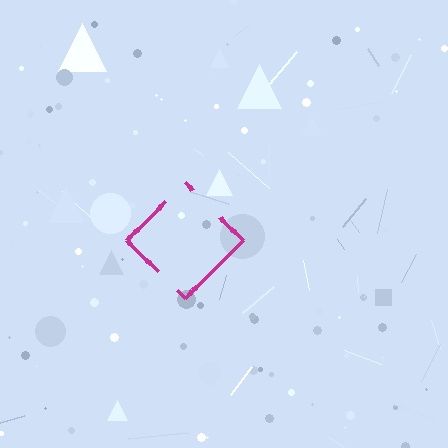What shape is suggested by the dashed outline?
The dashed outline suggests a diamond.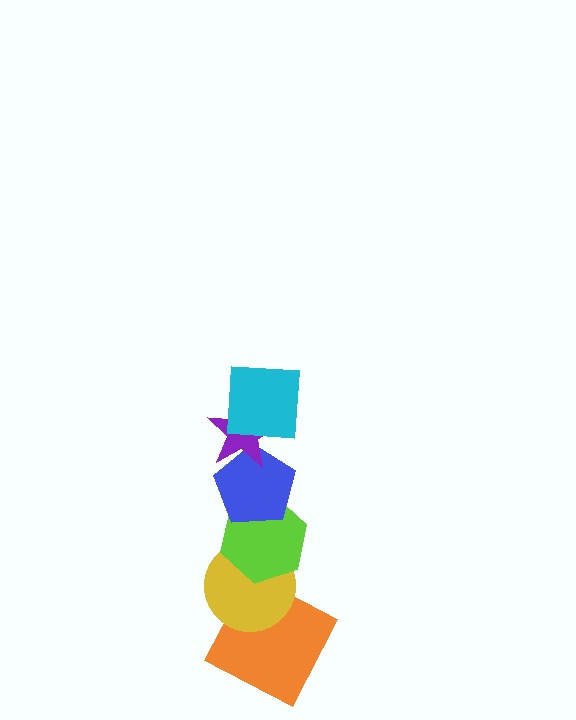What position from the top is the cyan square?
The cyan square is 1st from the top.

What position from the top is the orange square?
The orange square is 6th from the top.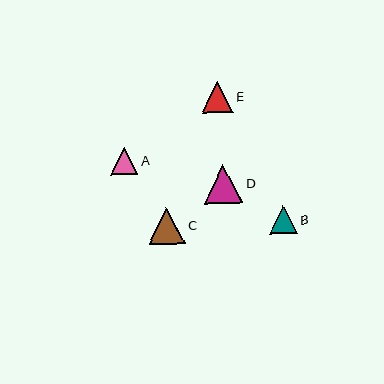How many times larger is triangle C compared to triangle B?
Triangle C is approximately 1.3 times the size of triangle B.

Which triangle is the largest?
Triangle D is the largest with a size of approximately 38 pixels.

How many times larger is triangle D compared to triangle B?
Triangle D is approximately 1.4 times the size of triangle B.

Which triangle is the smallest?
Triangle A is the smallest with a size of approximately 27 pixels.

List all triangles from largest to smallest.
From largest to smallest: D, C, E, B, A.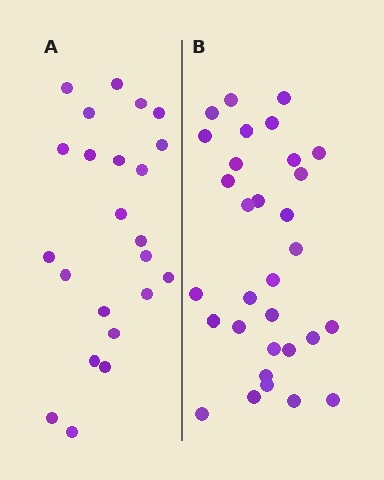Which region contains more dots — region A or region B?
Region B (the right region) has more dots.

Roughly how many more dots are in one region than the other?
Region B has roughly 8 or so more dots than region A.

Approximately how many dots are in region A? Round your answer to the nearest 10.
About 20 dots. (The exact count is 23, which rounds to 20.)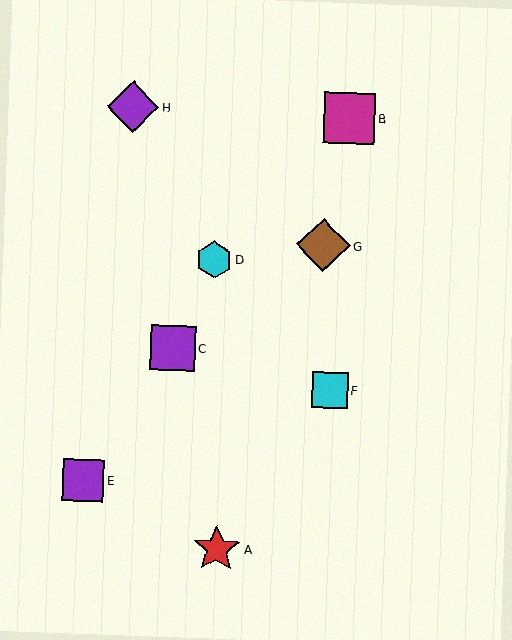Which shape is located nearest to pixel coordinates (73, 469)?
The purple square (labeled E) at (83, 480) is nearest to that location.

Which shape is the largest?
The brown diamond (labeled G) is the largest.